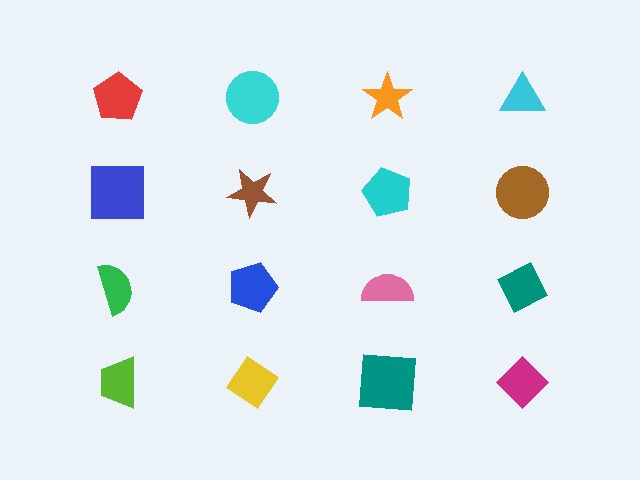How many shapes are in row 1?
4 shapes.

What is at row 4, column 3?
A teal square.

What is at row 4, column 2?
A yellow diamond.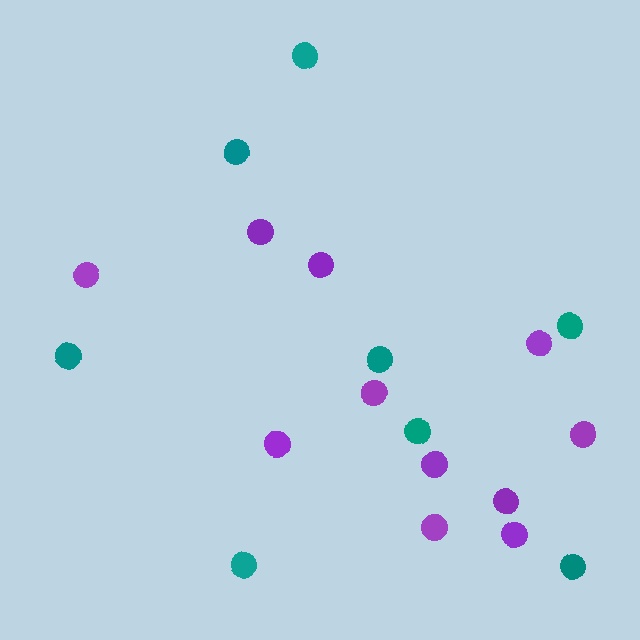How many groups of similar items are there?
There are 2 groups: one group of teal circles (8) and one group of purple circles (11).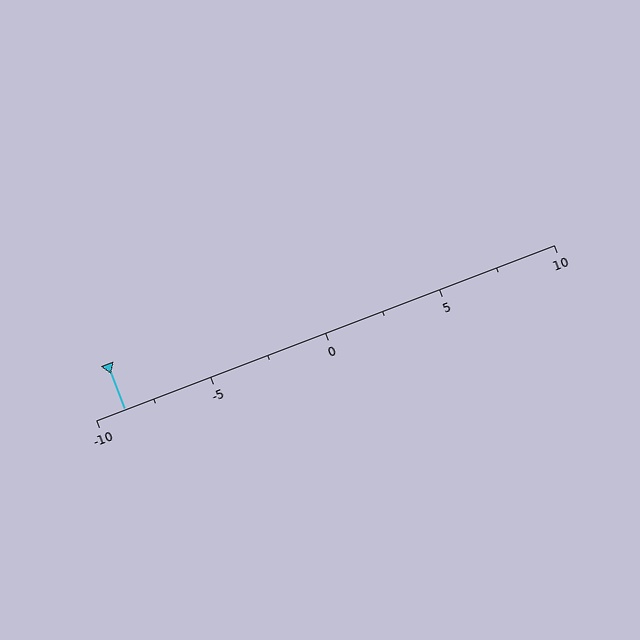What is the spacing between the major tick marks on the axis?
The major ticks are spaced 5 apart.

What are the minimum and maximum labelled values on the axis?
The axis runs from -10 to 10.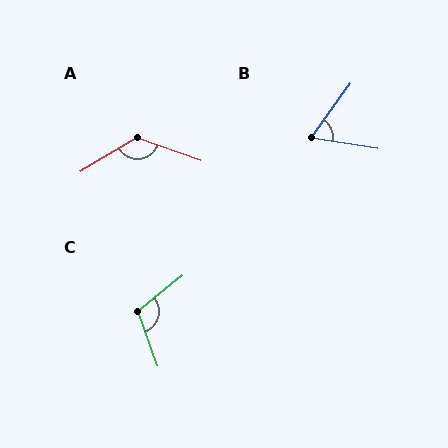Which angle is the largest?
A, at approximately 130 degrees.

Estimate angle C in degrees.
Approximately 109 degrees.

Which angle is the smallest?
B, at approximately 63 degrees.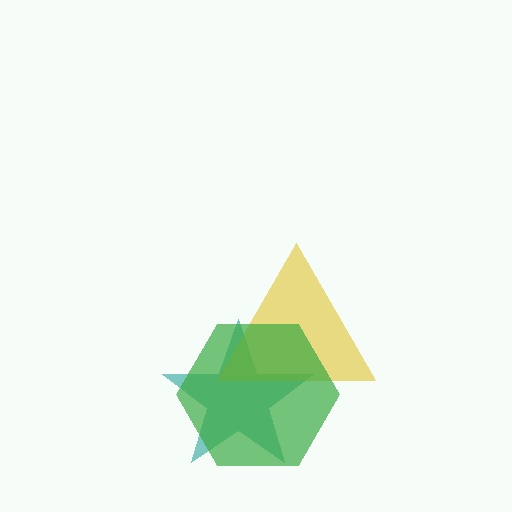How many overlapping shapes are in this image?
There are 3 overlapping shapes in the image.